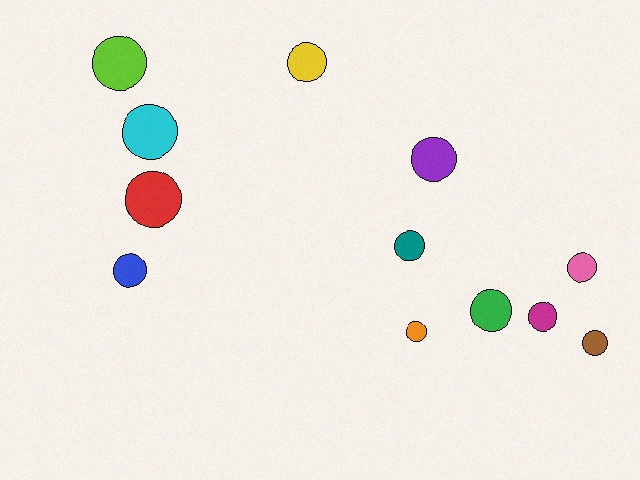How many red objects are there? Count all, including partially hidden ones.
There is 1 red object.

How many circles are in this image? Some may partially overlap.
There are 12 circles.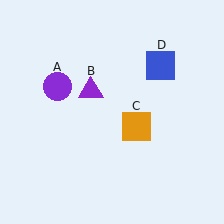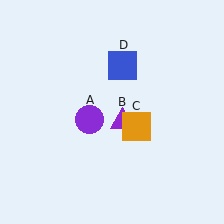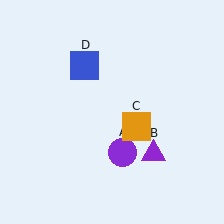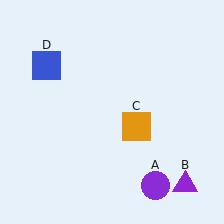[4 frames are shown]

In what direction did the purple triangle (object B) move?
The purple triangle (object B) moved down and to the right.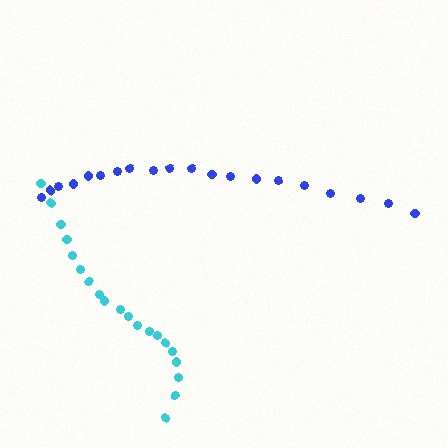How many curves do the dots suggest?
There are 2 distinct paths.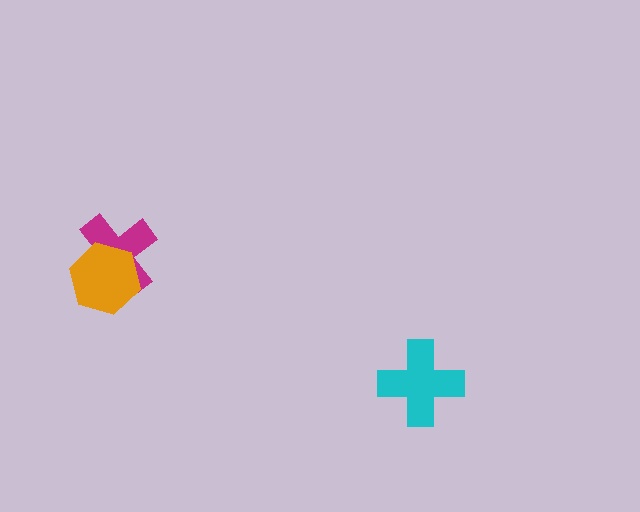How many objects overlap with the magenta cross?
1 object overlaps with the magenta cross.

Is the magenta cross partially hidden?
Yes, it is partially covered by another shape.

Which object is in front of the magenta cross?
The orange hexagon is in front of the magenta cross.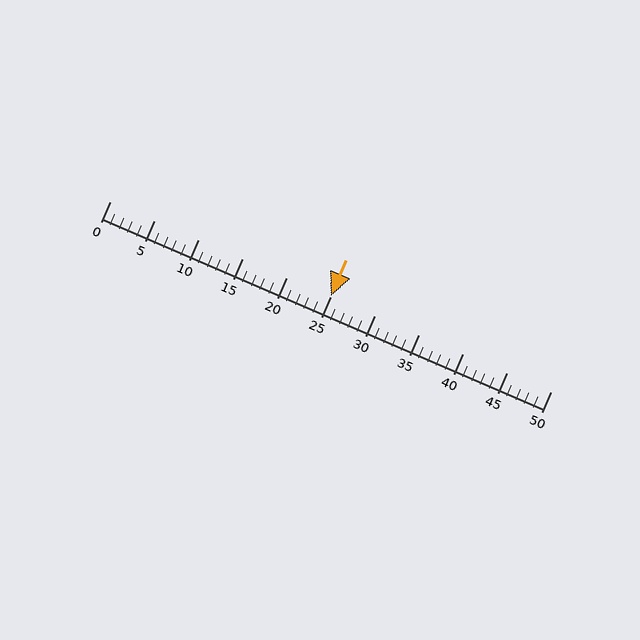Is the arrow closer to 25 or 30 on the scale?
The arrow is closer to 25.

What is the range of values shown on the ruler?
The ruler shows values from 0 to 50.